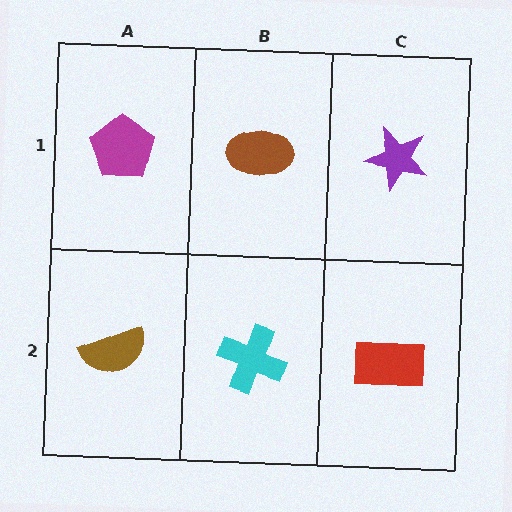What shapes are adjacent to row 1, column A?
A brown semicircle (row 2, column A), a brown ellipse (row 1, column B).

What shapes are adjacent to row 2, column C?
A purple star (row 1, column C), a cyan cross (row 2, column B).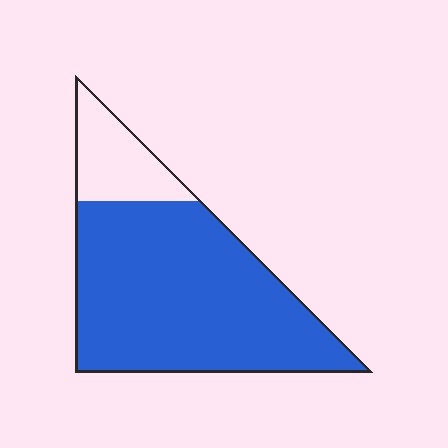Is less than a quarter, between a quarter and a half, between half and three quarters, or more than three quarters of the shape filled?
More than three quarters.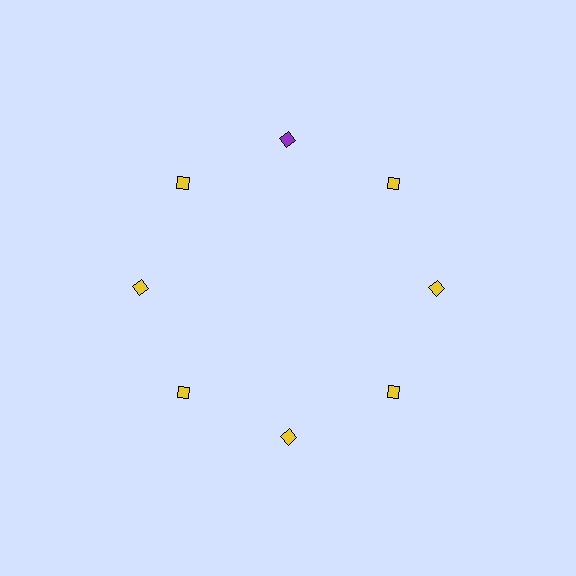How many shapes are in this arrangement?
There are 8 shapes arranged in a ring pattern.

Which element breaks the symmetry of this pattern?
The purple diamond at roughly the 12 o'clock position breaks the symmetry. All other shapes are yellow diamonds.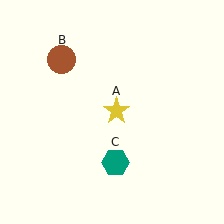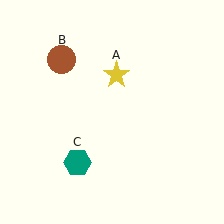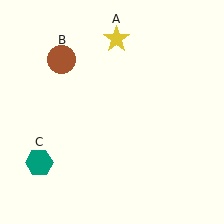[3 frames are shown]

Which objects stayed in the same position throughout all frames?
Brown circle (object B) remained stationary.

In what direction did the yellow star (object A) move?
The yellow star (object A) moved up.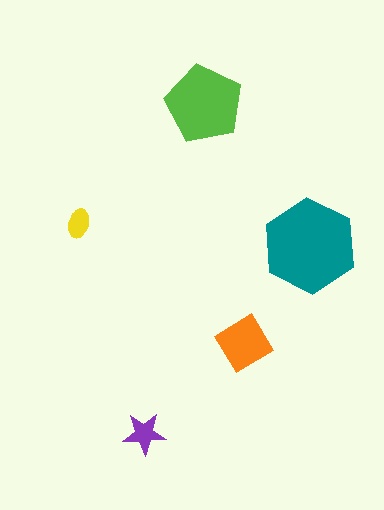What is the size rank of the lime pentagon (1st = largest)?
2nd.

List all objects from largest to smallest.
The teal hexagon, the lime pentagon, the orange diamond, the purple star, the yellow ellipse.